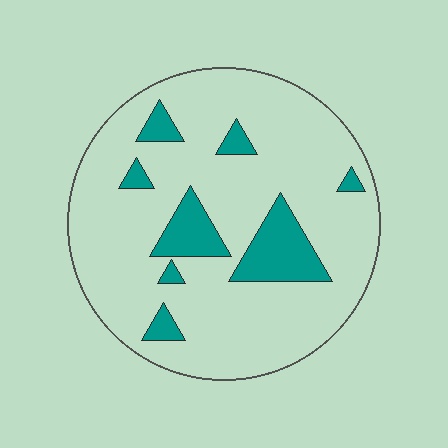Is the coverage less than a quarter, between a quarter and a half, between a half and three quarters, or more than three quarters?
Less than a quarter.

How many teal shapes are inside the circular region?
8.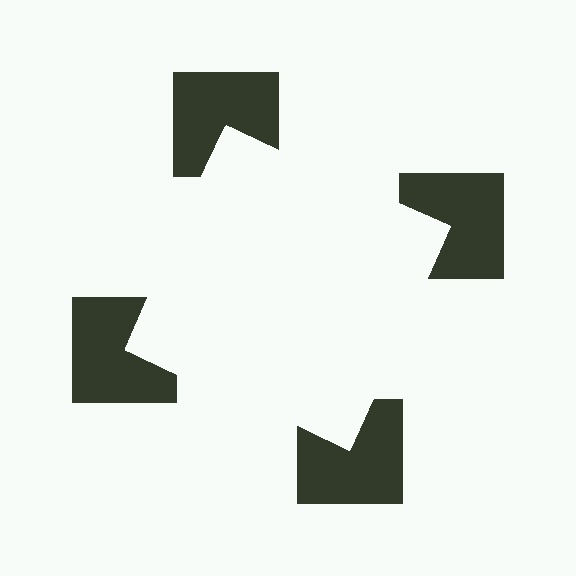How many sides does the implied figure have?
4 sides.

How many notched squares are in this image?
There are 4 — one at each vertex of the illusory square.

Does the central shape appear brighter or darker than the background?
It typically appears slightly brighter than the background, even though no actual brightness change is drawn.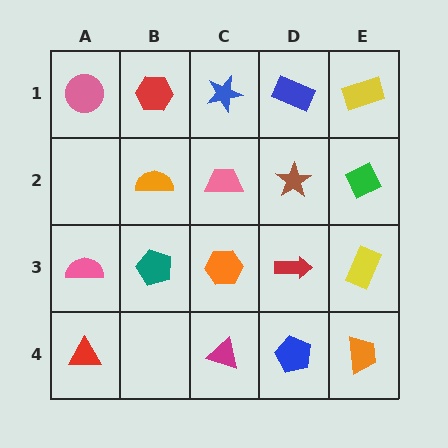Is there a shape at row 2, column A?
No, that cell is empty.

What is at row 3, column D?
A red arrow.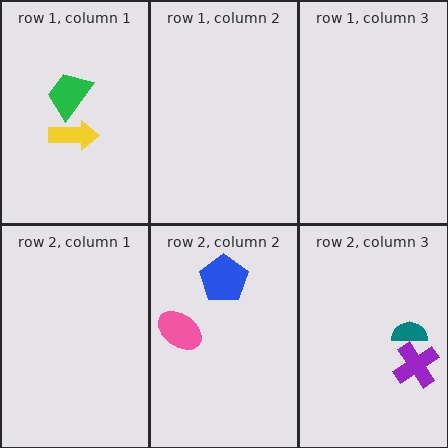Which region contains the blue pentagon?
The row 2, column 2 region.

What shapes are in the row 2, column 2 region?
The pink ellipse, the blue pentagon.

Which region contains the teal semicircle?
The row 2, column 3 region.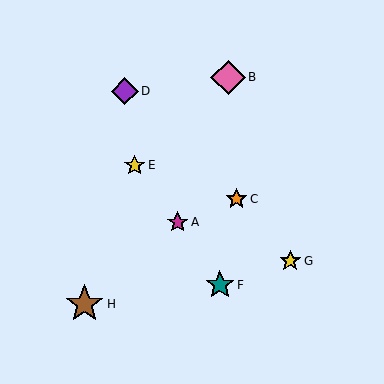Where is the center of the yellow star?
The center of the yellow star is at (290, 261).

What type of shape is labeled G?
Shape G is a yellow star.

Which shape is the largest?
The brown star (labeled H) is the largest.